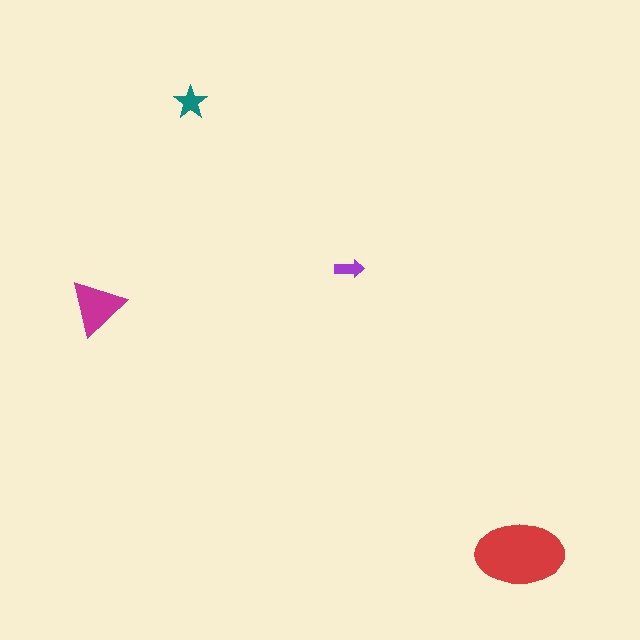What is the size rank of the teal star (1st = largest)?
3rd.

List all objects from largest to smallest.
The red ellipse, the magenta triangle, the teal star, the purple arrow.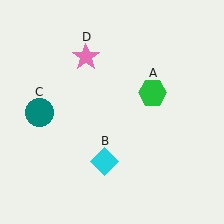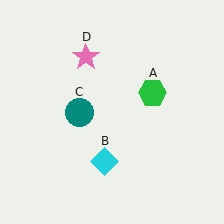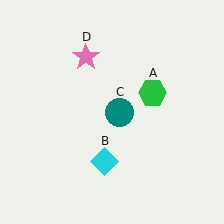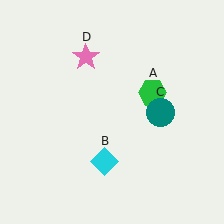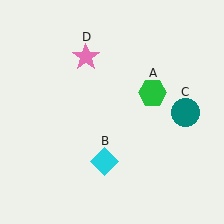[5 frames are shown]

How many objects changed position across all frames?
1 object changed position: teal circle (object C).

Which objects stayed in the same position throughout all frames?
Green hexagon (object A) and cyan diamond (object B) and pink star (object D) remained stationary.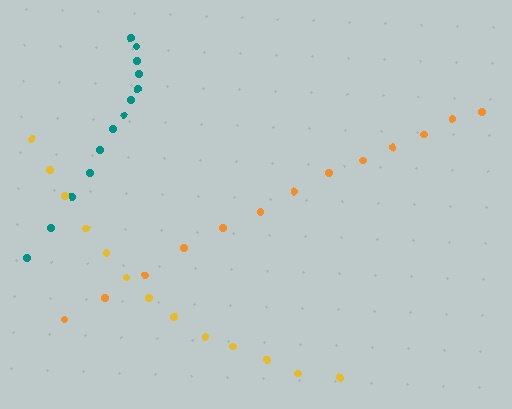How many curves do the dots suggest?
There are 3 distinct paths.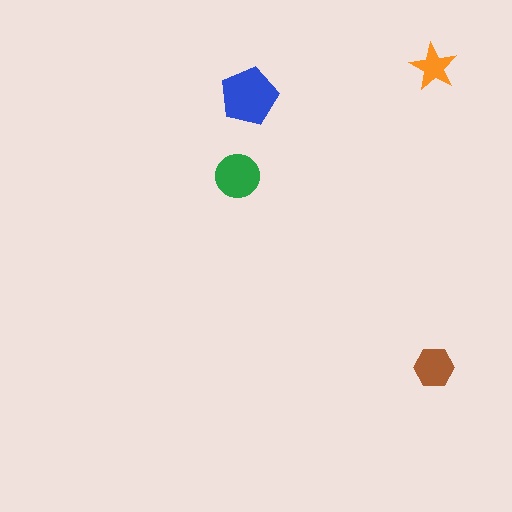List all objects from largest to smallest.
The blue pentagon, the green circle, the brown hexagon, the orange star.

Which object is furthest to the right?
The brown hexagon is rightmost.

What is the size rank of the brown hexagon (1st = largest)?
3rd.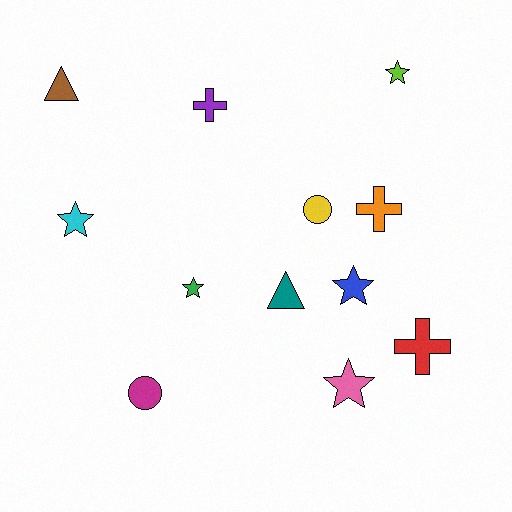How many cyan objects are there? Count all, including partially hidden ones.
There is 1 cyan object.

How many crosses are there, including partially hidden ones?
There are 3 crosses.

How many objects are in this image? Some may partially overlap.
There are 12 objects.